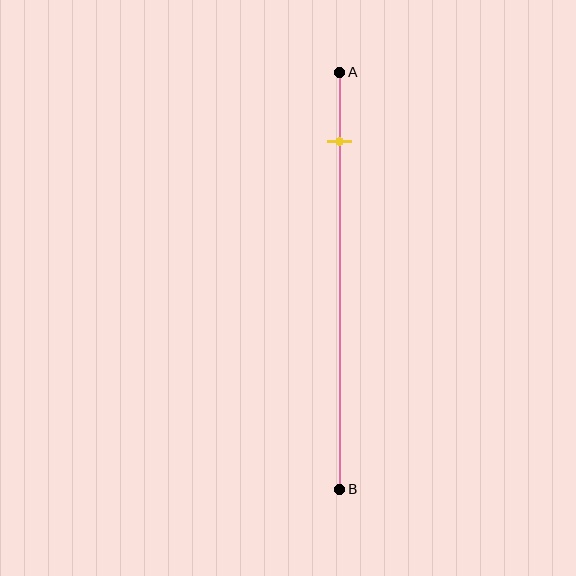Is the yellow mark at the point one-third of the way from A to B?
No, the mark is at about 15% from A, not at the 33% one-third point.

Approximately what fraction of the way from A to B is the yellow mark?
The yellow mark is approximately 15% of the way from A to B.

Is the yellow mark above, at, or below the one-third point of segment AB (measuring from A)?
The yellow mark is above the one-third point of segment AB.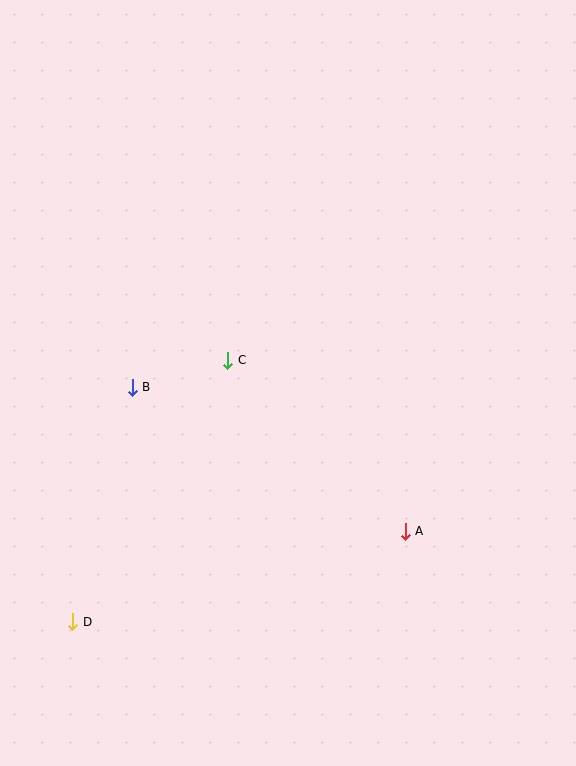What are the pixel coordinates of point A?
Point A is at (405, 531).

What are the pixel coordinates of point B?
Point B is at (132, 387).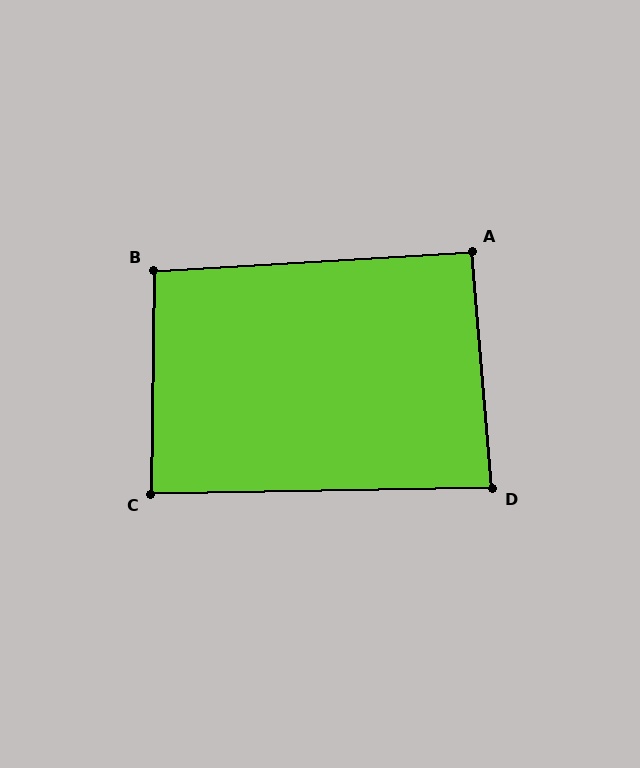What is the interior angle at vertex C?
Approximately 88 degrees (approximately right).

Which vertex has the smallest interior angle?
D, at approximately 86 degrees.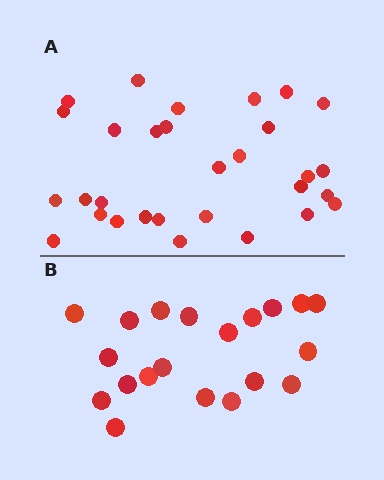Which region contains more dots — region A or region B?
Region A (the top region) has more dots.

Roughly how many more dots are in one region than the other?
Region A has roughly 10 or so more dots than region B.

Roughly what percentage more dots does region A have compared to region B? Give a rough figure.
About 50% more.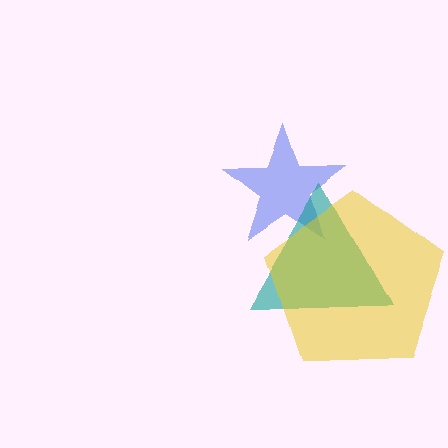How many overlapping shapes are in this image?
There are 3 overlapping shapes in the image.